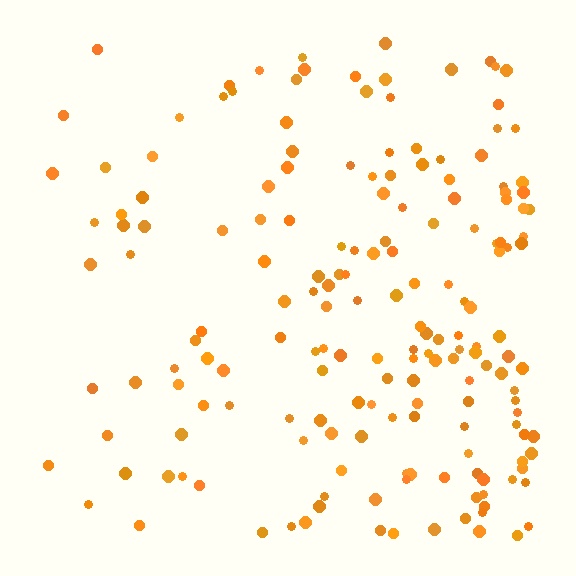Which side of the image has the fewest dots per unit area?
The left.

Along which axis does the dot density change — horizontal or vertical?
Horizontal.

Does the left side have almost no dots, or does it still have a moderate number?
Still a moderate number, just noticeably fewer than the right.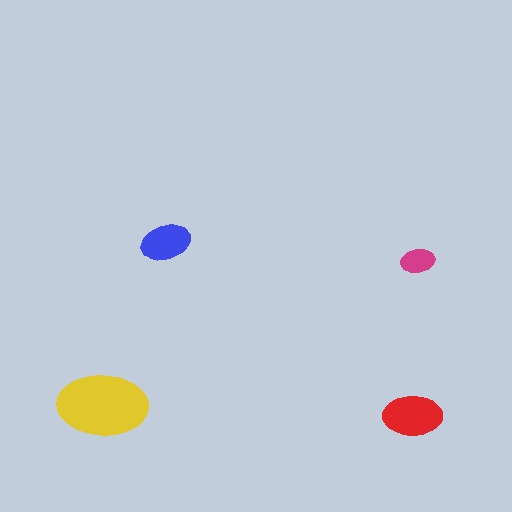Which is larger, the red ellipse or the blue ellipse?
The red one.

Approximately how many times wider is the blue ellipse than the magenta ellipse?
About 1.5 times wider.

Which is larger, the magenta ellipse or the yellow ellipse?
The yellow one.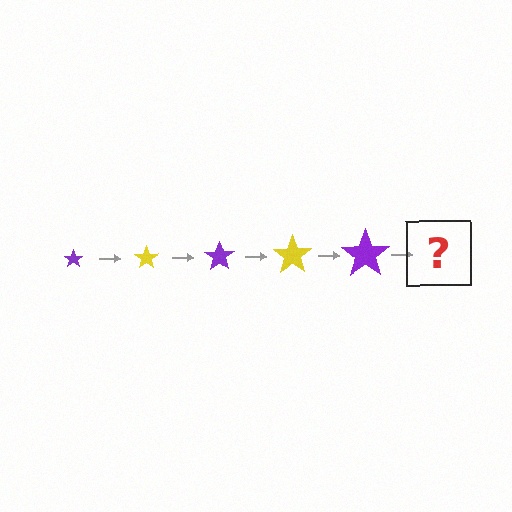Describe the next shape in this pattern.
It should be a yellow star, larger than the previous one.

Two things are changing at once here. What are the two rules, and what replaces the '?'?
The two rules are that the star grows larger each step and the color cycles through purple and yellow. The '?' should be a yellow star, larger than the previous one.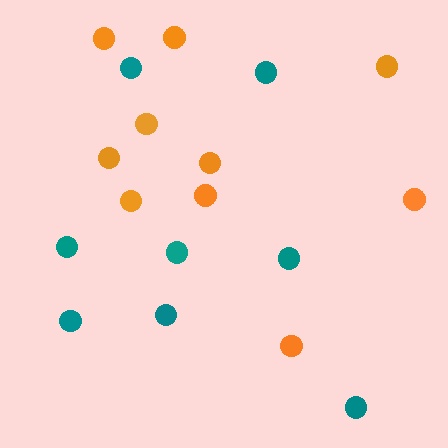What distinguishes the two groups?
There are 2 groups: one group of teal circles (8) and one group of orange circles (10).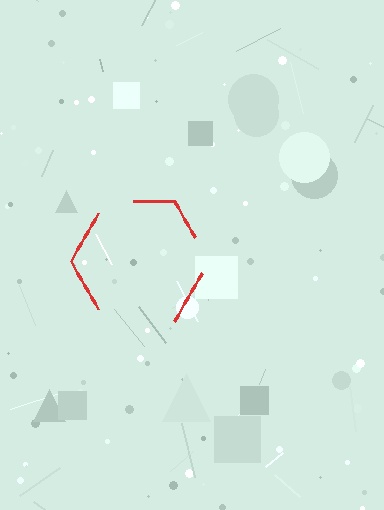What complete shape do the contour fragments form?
The contour fragments form a hexagon.